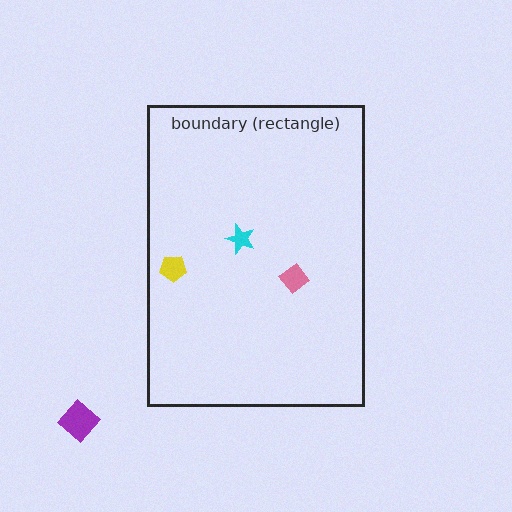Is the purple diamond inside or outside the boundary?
Outside.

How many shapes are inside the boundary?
3 inside, 1 outside.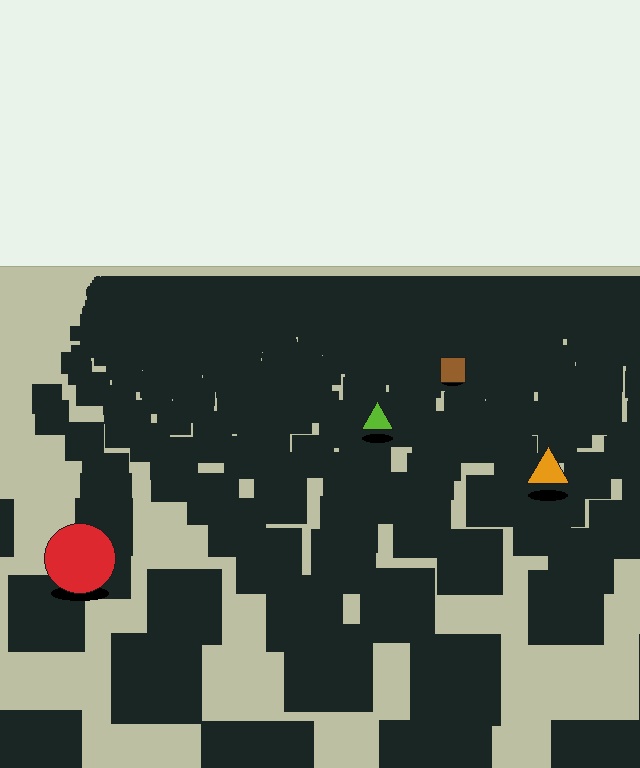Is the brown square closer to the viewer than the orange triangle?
No. The orange triangle is closer — you can tell from the texture gradient: the ground texture is coarser near it.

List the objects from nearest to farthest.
From nearest to farthest: the red circle, the orange triangle, the lime triangle, the brown square.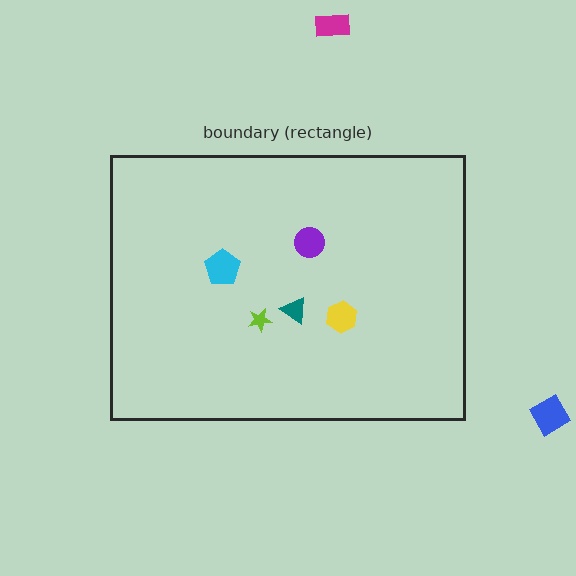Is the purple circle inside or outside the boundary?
Inside.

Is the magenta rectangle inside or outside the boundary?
Outside.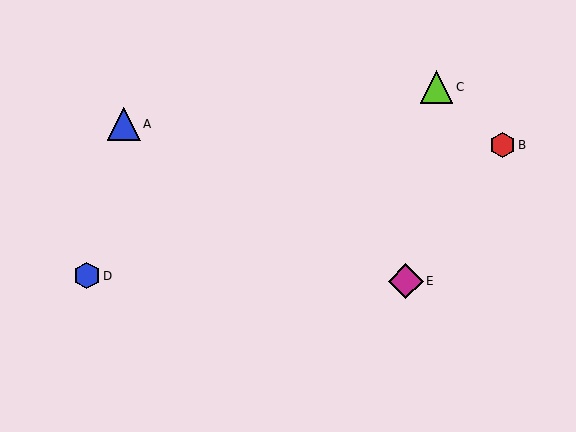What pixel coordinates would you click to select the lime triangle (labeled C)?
Click at (437, 87) to select the lime triangle C.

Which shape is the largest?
The magenta diamond (labeled E) is the largest.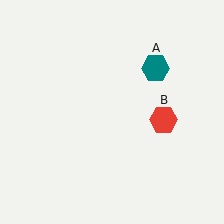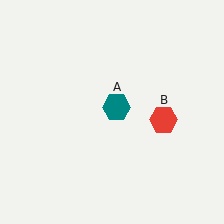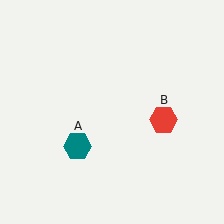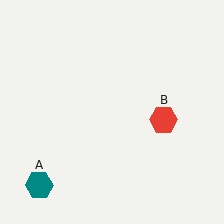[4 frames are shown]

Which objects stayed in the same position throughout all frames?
Red hexagon (object B) remained stationary.